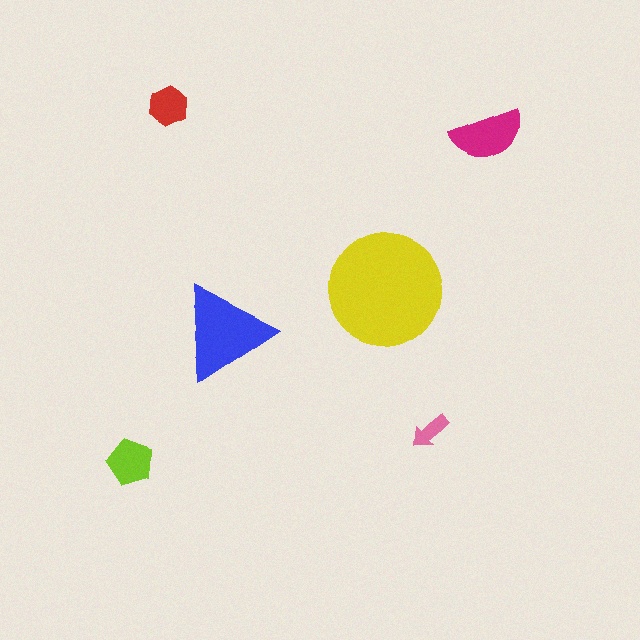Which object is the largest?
The yellow circle.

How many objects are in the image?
There are 6 objects in the image.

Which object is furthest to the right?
The magenta semicircle is rightmost.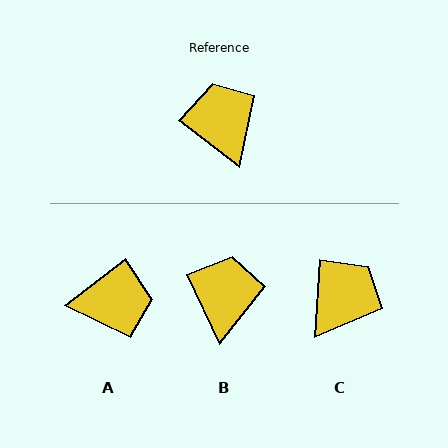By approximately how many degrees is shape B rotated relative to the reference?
Approximately 26 degrees clockwise.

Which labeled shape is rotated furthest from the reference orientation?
A, about 104 degrees away.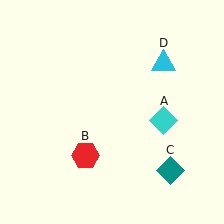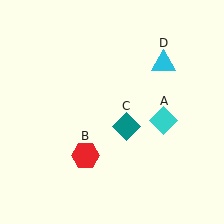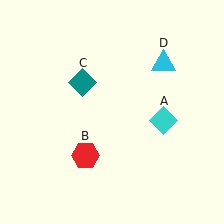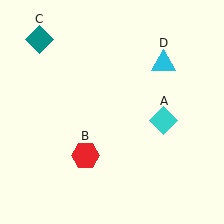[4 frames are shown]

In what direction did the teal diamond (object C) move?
The teal diamond (object C) moved up and to the left.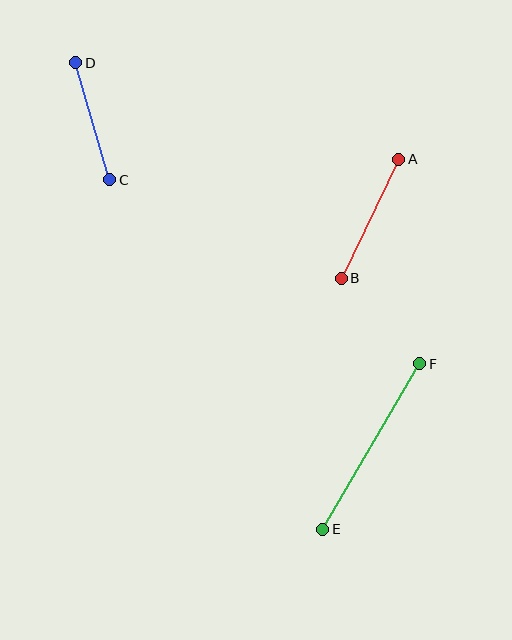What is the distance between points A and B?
The distance is approximately 133 pixels.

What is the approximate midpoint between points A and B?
The midpoint is at approximately (370, 219) pixels.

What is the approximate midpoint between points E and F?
The midpoint is at approximately (371, 447) pixels.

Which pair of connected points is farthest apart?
Points E and F are farthest apart.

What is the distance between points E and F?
The distance is approximately 192 pixels.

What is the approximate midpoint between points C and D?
The midpoint is at approximately (93, 121) pixels.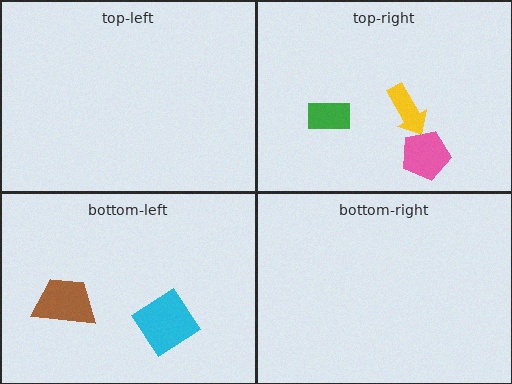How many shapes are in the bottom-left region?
2.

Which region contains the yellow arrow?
The top-right region.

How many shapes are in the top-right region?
3.